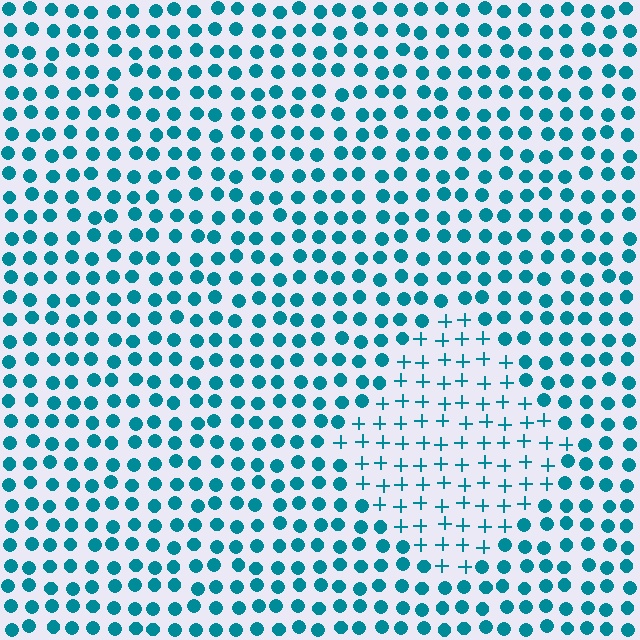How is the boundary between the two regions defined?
The boundary is defined by a change in element shape: plus signs inside vs. circles outside. All elements share the same color and spacing.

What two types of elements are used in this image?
The image uses plus signs inside the diamond region and circles outside it.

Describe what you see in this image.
The image is filled with small teal elements arranged in a uniform grid. A diamond-shaped region contains plus signs, while the surrounding area contains circles. The boundary is defined purely by the change in element shape.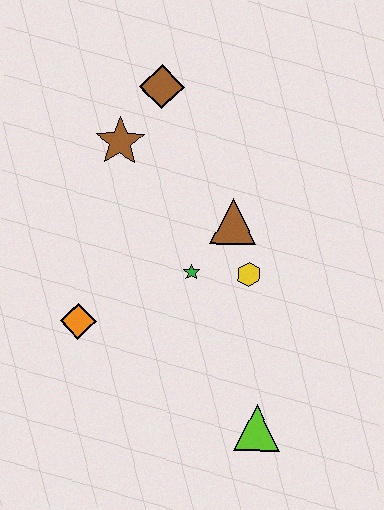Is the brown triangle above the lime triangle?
Yes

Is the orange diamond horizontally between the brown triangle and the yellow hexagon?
No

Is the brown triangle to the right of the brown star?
Yes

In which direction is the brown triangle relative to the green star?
The brown triangle is above the green star.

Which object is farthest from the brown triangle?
The lime triangle is farthest from the brown triangle.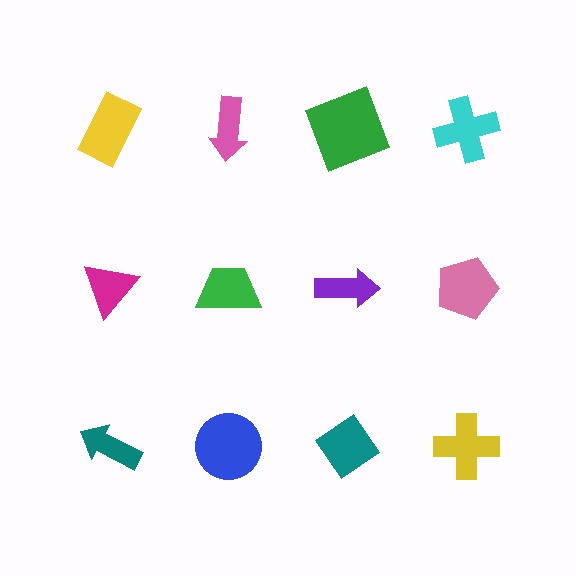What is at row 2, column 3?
A purple arrow.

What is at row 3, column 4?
A yellow cross.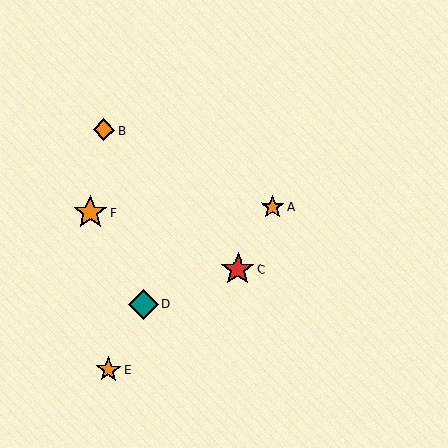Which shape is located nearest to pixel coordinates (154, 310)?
The teal diamond (labeled D) at (143, 304) is nearest to that location.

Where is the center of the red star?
The center of the red star is at (238, 269).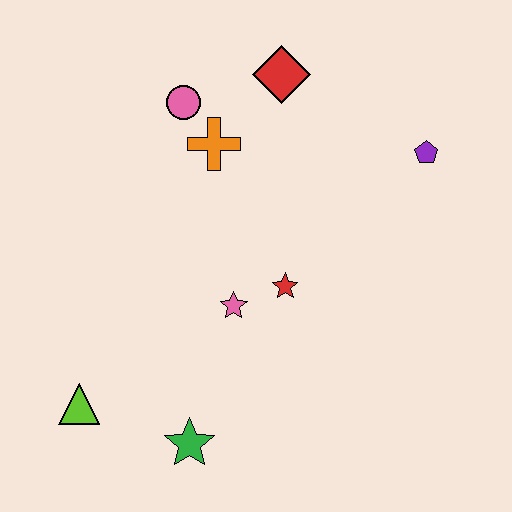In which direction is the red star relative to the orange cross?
The red star is below the orange cross.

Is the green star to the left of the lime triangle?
No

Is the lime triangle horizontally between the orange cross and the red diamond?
No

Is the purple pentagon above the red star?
Yes